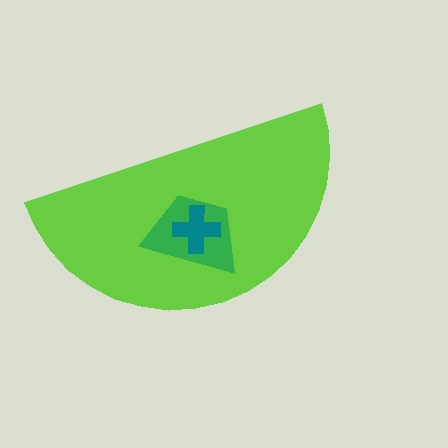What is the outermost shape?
The lime semicircle.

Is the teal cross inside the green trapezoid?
Yes.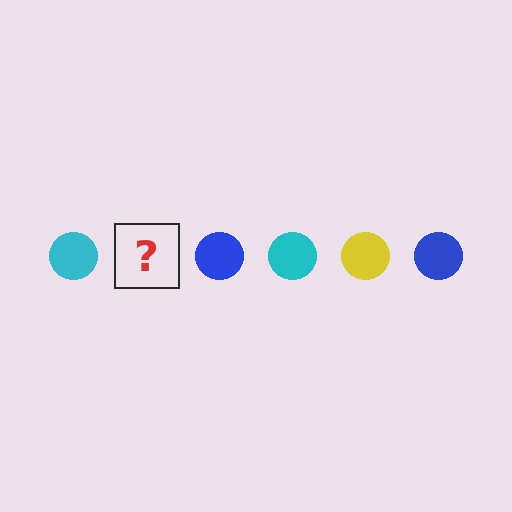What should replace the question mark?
The question mark should be replaced with a yellow circle.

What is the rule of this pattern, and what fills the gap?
The rule is that the pattern cycles through cyan, yellow, blue circles. The gap should be filled with a yellow circle.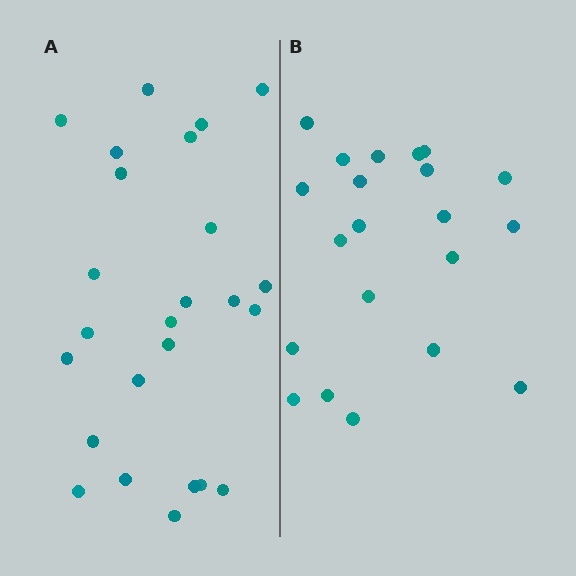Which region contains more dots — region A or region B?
Region A (the left region) has more dots.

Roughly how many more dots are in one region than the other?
Region A has about 4 more dots than region B.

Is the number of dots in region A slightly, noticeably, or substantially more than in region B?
Region A has only slightly more — the two regions are fairly close. The ratio is roughly 1.2 to 1.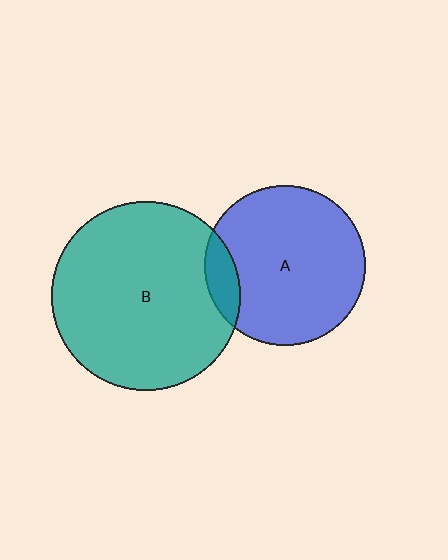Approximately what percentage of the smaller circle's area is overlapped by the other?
Approximately 10%.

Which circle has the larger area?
Circle B (teal).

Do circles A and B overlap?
Yes.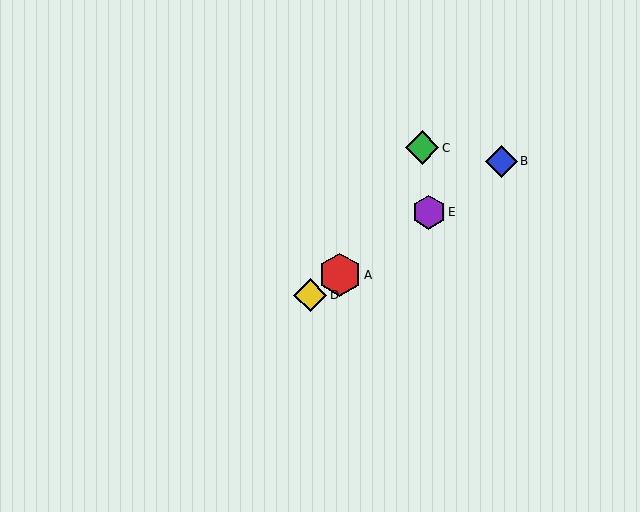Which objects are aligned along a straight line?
Objects A, B, D, E are aligned along a straight line.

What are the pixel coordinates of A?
Object A is at (340, 275).